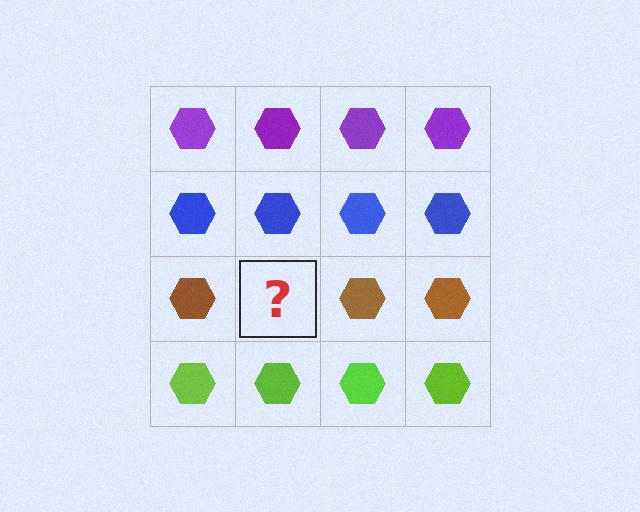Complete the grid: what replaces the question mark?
The question mark should be replaced with a brown hexagon.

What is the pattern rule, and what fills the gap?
The rule is that each row has a consistent color. The gap should be filled with a brown hexagon.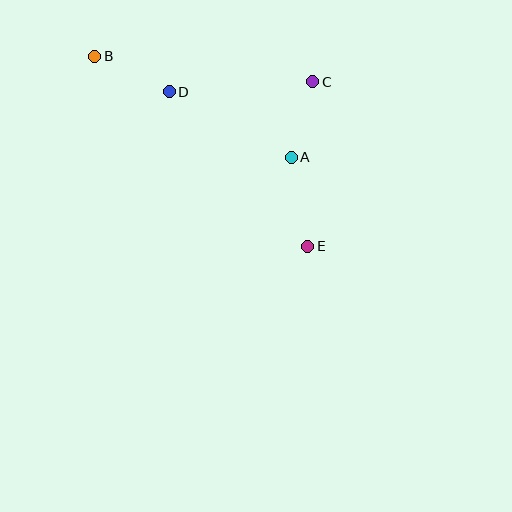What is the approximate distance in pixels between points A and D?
The distance between A and D is approximately 138 pixels.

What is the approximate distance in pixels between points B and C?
The distance between B and C is approximately 219 pixels.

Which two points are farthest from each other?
Points B and E are farthest from each other.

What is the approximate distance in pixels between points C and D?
The distance between C and D is approximately 144 pixels.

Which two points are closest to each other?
Points A and C are closest to each other.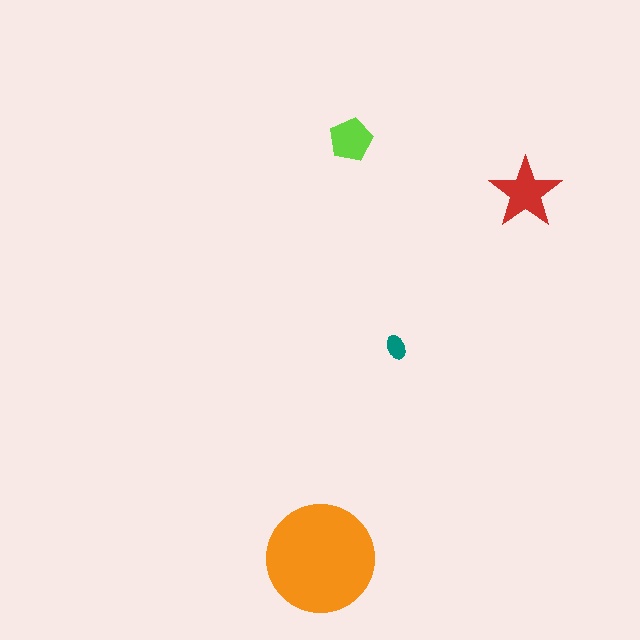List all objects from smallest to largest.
The teal ellipse, the lime pentagon, the red star, the orange circle.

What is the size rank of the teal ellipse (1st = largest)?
4th.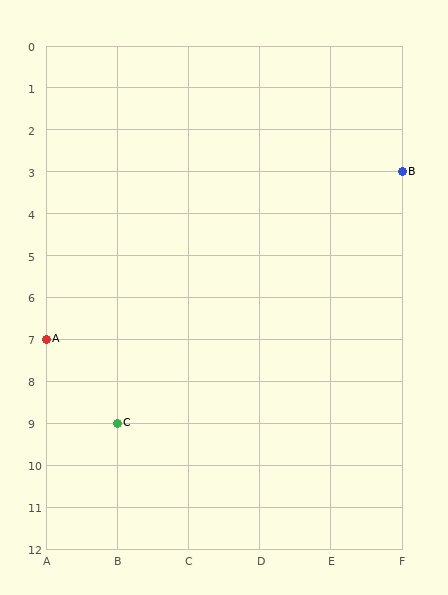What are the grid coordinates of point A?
Point A is at grid coordinates (A, 7).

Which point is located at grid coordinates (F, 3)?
Point B is at (F, 3).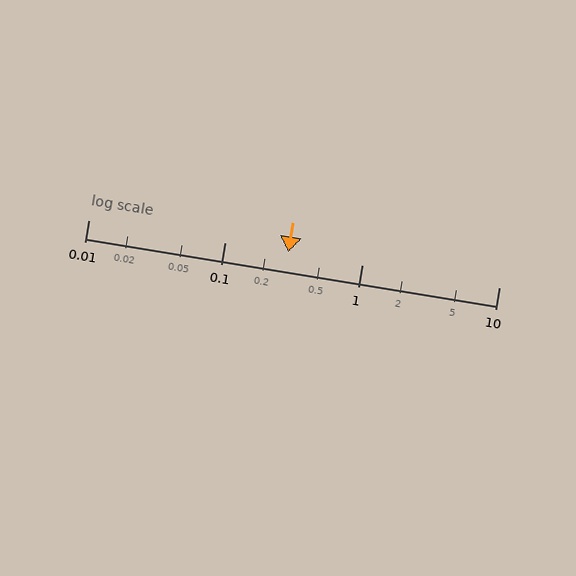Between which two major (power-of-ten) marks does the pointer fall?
The pointer is between 0.1 and 1.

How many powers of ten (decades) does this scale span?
The scale spans 3 decades, from 0.01 to 10.